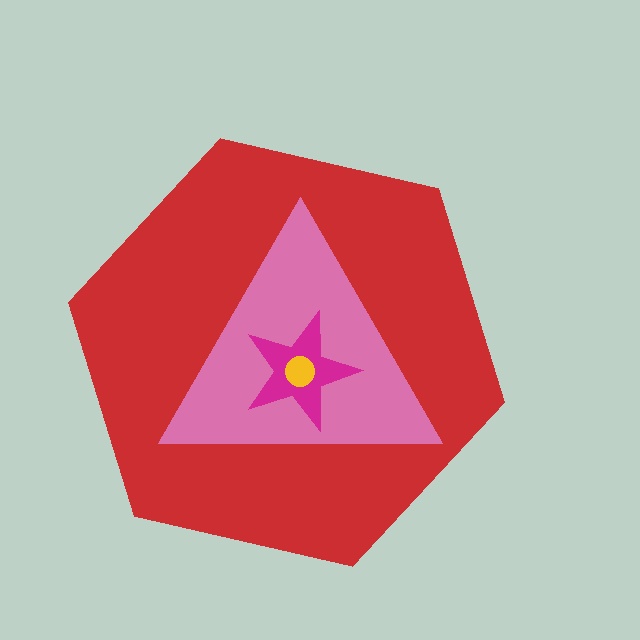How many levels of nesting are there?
4.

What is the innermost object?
The yellow circle.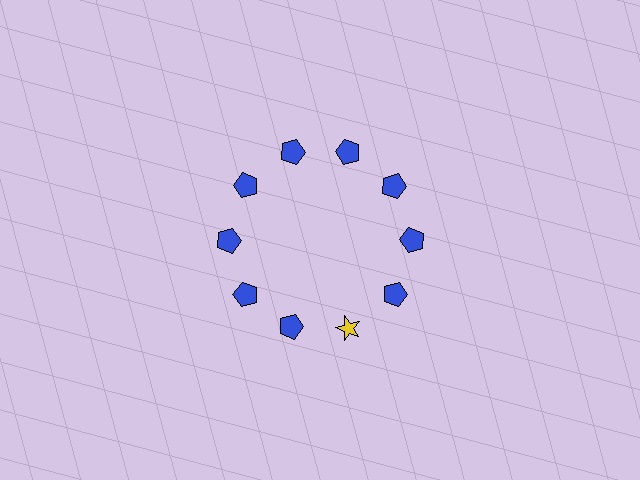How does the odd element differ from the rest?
It differs in both color (yellow instead of blue) and shape (star instead of pentagon).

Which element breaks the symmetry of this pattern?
The yellow star at roughly the 5 o'clock position breaks the symmetry. All other shapes are blue pentagons.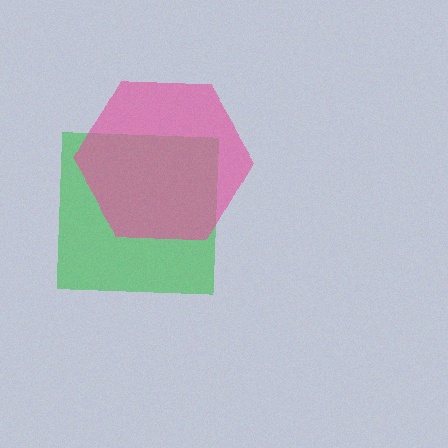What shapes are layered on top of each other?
The layered shapes are: a green square, a pink hexagon.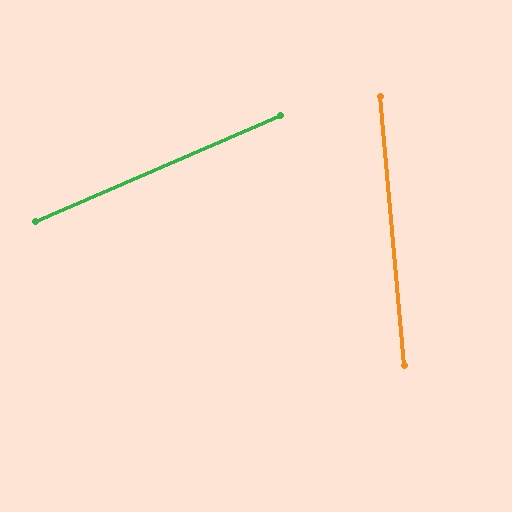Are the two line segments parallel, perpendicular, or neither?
Neither parallel nor perpendicular — they differ by about 72°.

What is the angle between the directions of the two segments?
Approximately 72 degrees.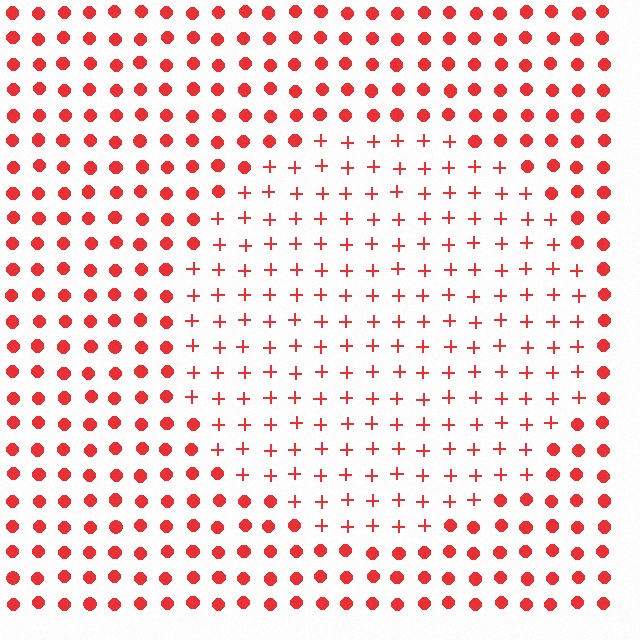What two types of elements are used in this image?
The image uses plus signs inside the circle region and circles outside it.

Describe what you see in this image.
The image is filled with small red elements arranged in a uniform grid. A circle-shaped region contains plus signs, while the surrounding area contains circles. The boundary is defined purely by the change in element shape.